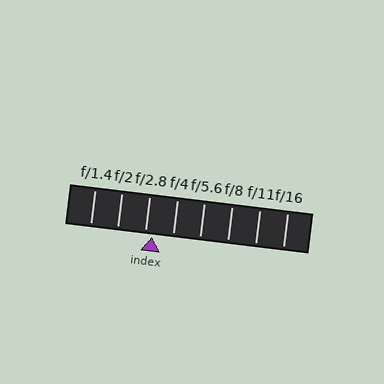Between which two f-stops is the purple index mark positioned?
The index mark is between f/2.8 and f/4.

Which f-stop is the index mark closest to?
The index mark is closest to f/2.8.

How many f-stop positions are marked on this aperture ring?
There are 8 f-stop positions marked.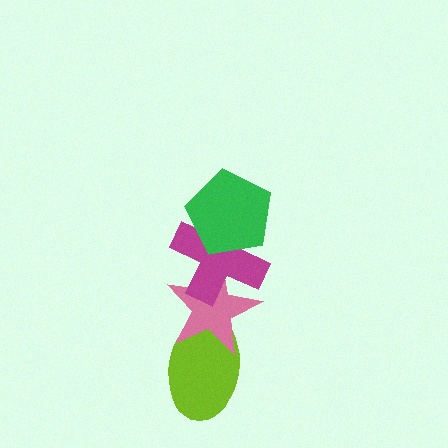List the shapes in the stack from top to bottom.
From top to bottom: the green pentagon, the magenta cross, the pink star, the lime ellipse.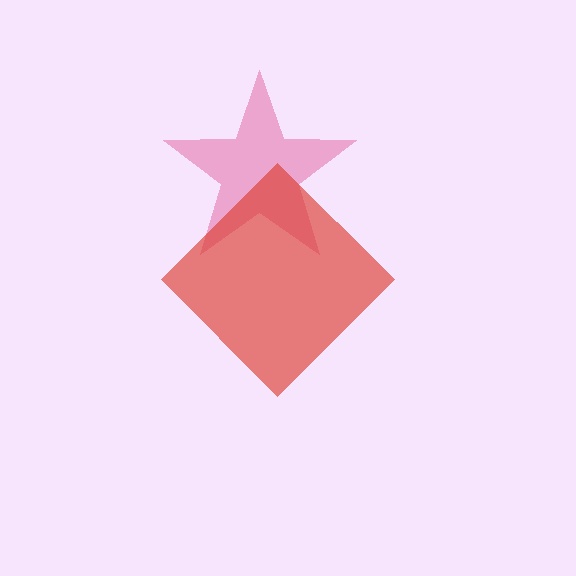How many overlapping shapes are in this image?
There are 2 overlapping shapes in the image.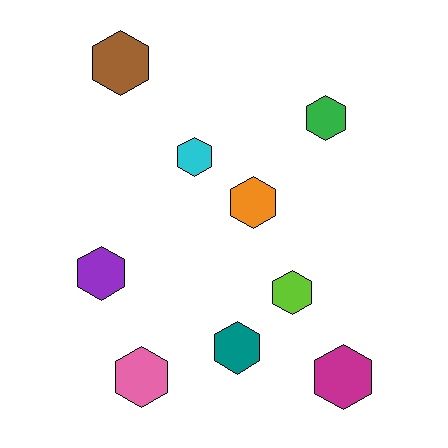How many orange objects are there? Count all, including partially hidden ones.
There is 1 orange object.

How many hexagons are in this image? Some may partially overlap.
There are 9 hexagons.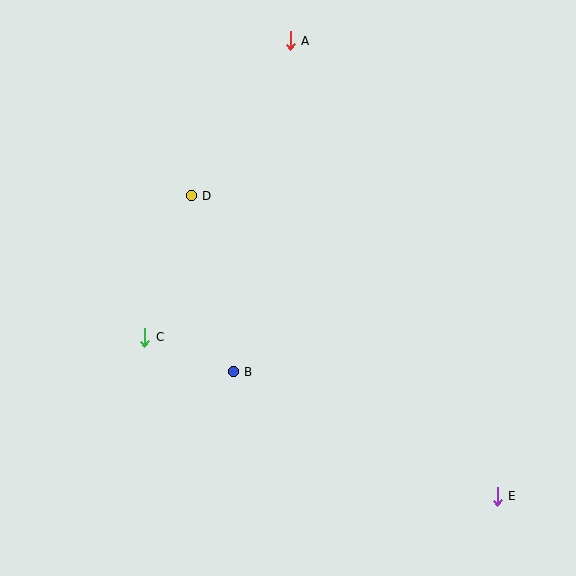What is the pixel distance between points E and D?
The distance between E and D is 429 pixels.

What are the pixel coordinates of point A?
Point A is at (290, 41).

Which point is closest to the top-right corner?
Point A is closest to the top-right corner.